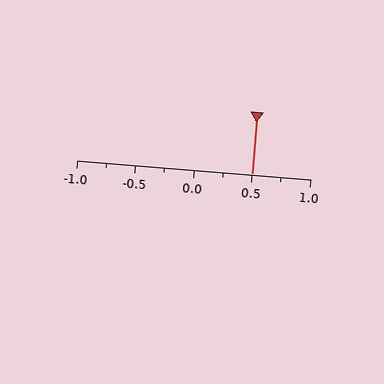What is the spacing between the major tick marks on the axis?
The major ticks are spaced 0.5 apart.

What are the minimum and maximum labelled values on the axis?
The axis runs from -1.0 to 1.0.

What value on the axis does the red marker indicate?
The marker indicates approximately 0.5.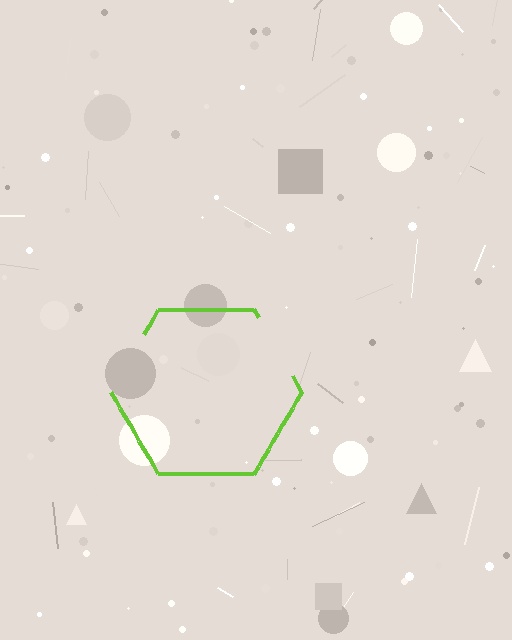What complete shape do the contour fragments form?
The contour fragments form a hexagon.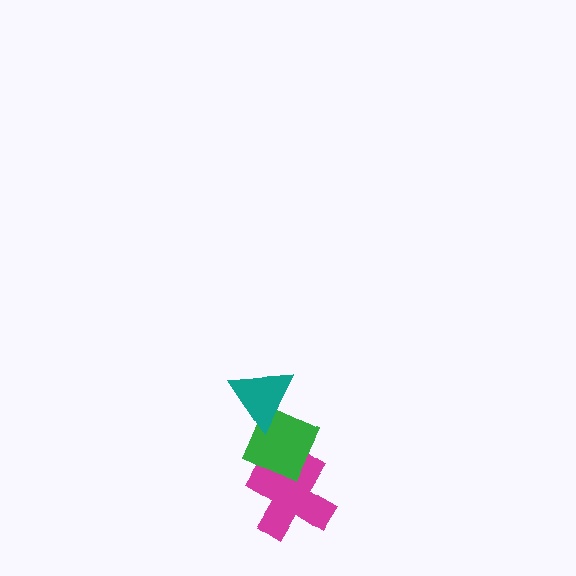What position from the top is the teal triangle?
The teal triangle is 1st from the top.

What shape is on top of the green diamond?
The teal triangle is on top of the green diamond.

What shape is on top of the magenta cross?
The green diamond is on top of the magenta cross.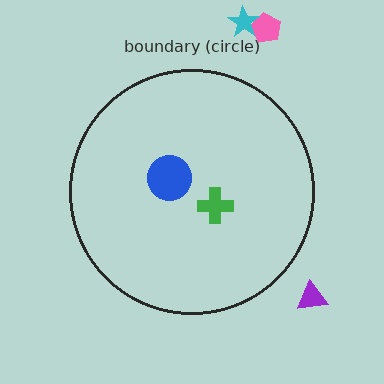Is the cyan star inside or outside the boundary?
Outside.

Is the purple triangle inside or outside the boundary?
Outside.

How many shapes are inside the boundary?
2 inside, 3 outside.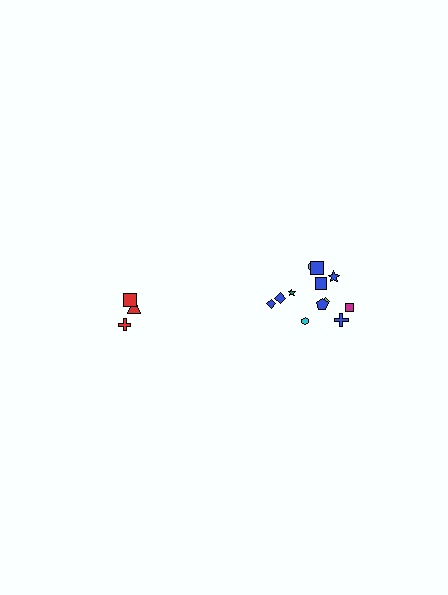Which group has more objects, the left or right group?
The right group.